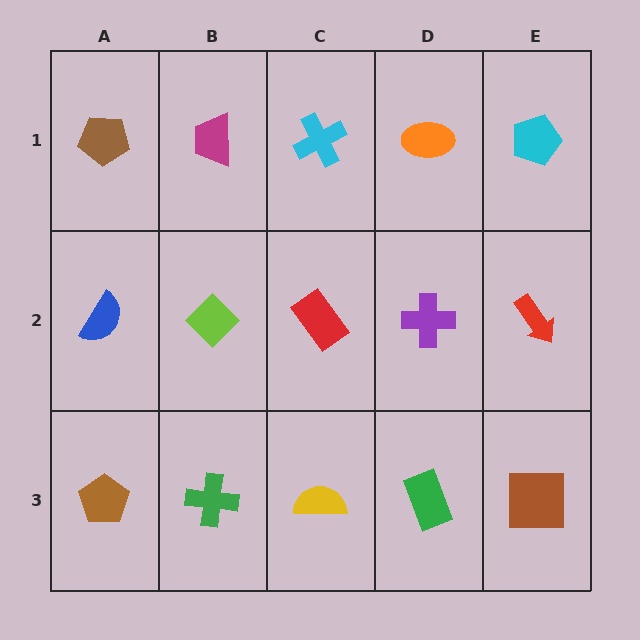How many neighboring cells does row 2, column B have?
4.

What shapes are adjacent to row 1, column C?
A red rectangle (row 2, column C), a magenta trapezoid (row 1, column B), an orange ellipse (row 1, column D).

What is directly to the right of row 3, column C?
A green rectangle.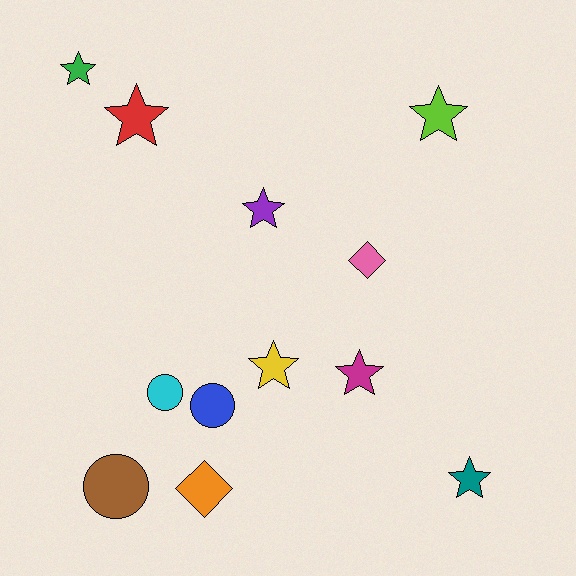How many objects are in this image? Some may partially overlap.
There are 12 objects.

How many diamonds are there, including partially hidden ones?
There are 2 diamonds.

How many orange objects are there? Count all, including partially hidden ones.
There is 1 orange object.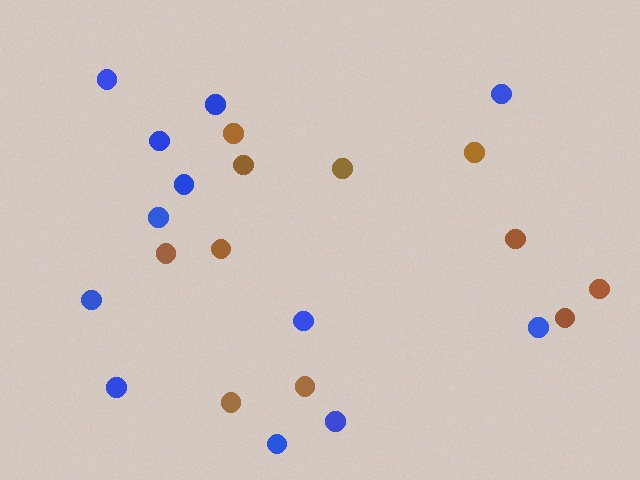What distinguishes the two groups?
There are 2 groups: one group of blue circles (12) and one group of brown circles (11).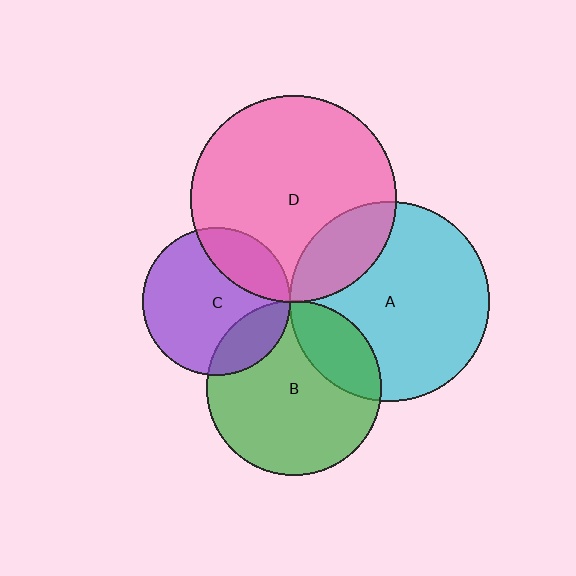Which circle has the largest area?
Circle D (pink).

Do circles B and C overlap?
Yes.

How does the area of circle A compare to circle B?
Approximately 1.3 times.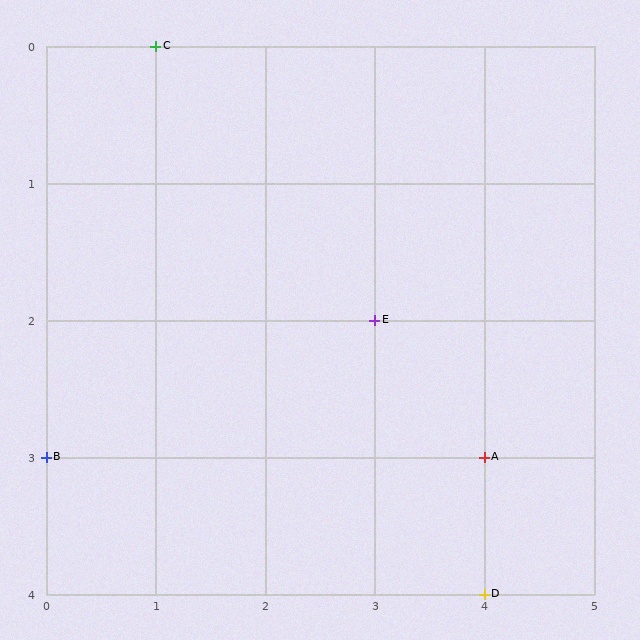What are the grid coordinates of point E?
Point E is at grid coordinates (3, 2).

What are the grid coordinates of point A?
Point A is at grid coordinates (4, 3).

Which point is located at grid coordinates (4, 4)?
Point D is at (4, 4).